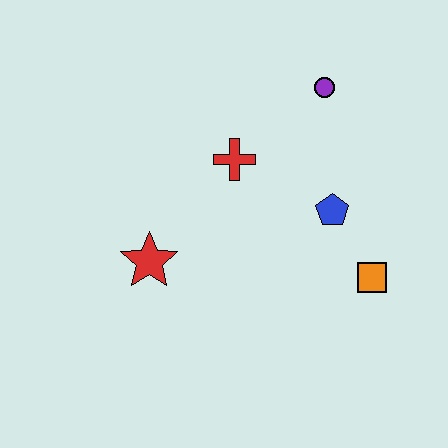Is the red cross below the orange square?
No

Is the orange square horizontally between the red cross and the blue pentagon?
No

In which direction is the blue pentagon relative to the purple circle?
The blue pentagon is below the purple circle.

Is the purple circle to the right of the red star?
Yes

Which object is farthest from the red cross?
The orange square is farthest from the red cross.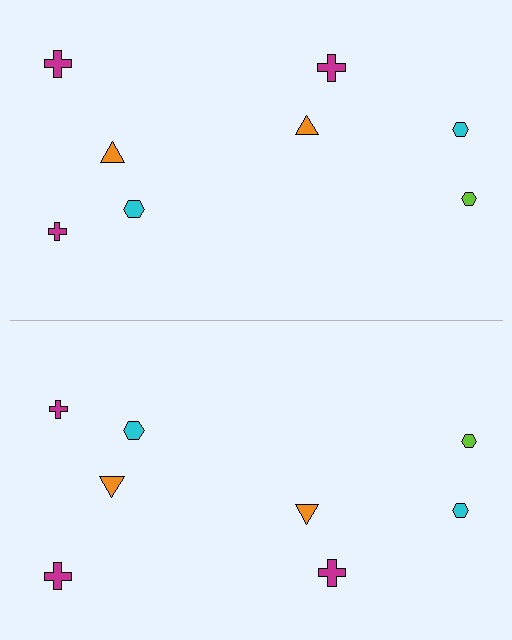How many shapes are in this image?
There are 16 shapes in this image.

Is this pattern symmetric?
Yes, this pattern has bilateral (reflection) symmetry.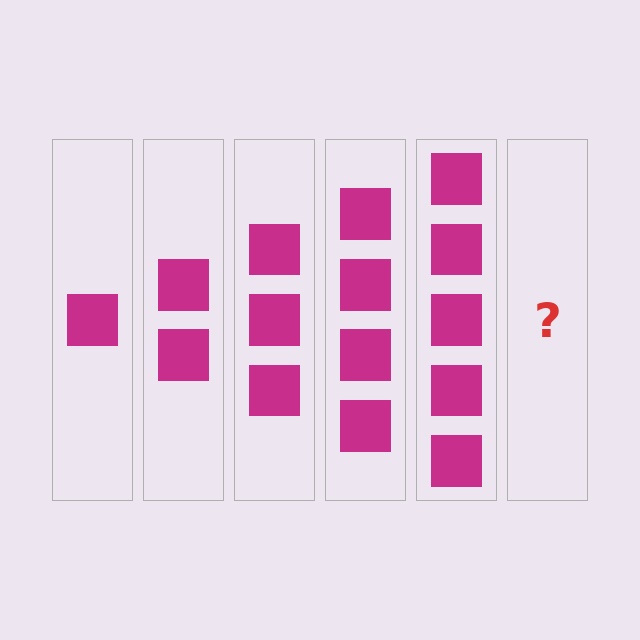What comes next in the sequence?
The next element should be 6 squares.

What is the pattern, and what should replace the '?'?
The pattern is that each step adds one more square. The '?' should be 6 squares.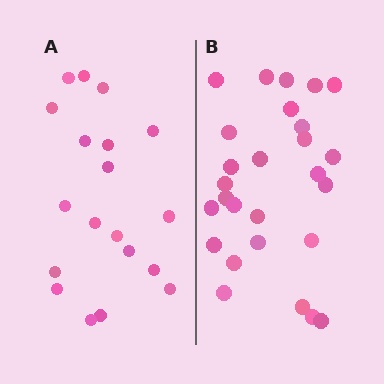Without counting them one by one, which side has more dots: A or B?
Region B (the right region) has more dots.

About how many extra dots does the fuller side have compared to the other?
Region B has roughly 8 or so more dots than region A.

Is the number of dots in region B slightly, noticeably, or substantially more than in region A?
Region B has noticeably more, but not dramatically so. The ratio is roughly 1.4 to 1.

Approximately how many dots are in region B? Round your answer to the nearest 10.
About 30 dots. (The exact count is 27, which rounds to 30.)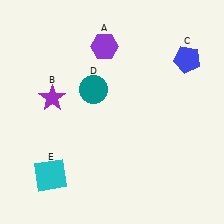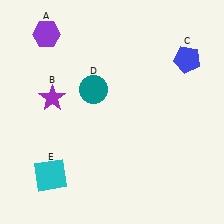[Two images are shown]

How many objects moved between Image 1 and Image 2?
1 object moved between the two images.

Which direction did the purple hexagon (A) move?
The purple hexagon (A) moved left.